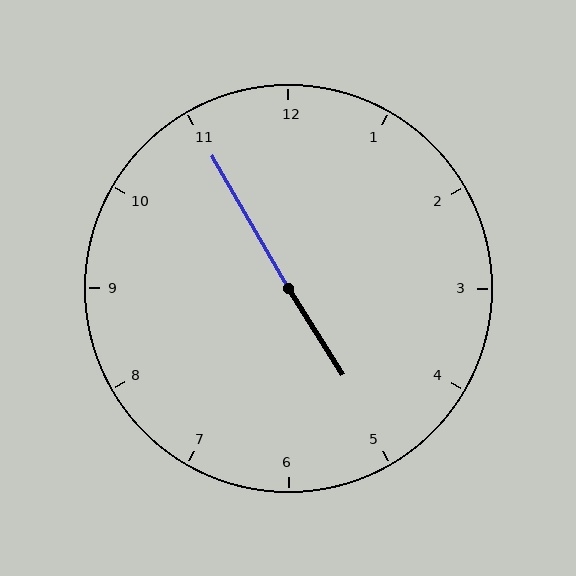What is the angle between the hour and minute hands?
Approximately 178 degrees.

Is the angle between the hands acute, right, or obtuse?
It is obtuse.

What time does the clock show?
4:55.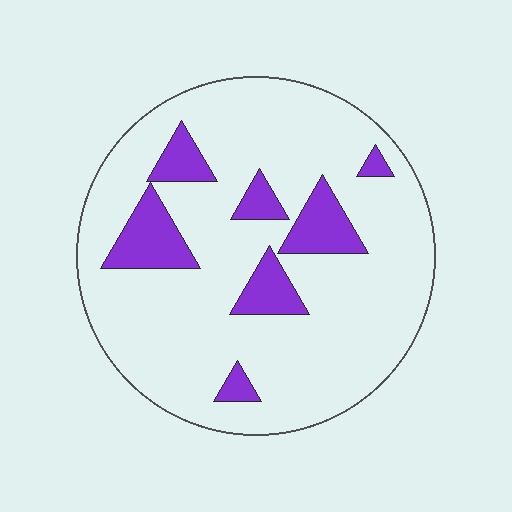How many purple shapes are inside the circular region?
7.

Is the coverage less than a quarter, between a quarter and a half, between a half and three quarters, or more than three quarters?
Less than a quarter.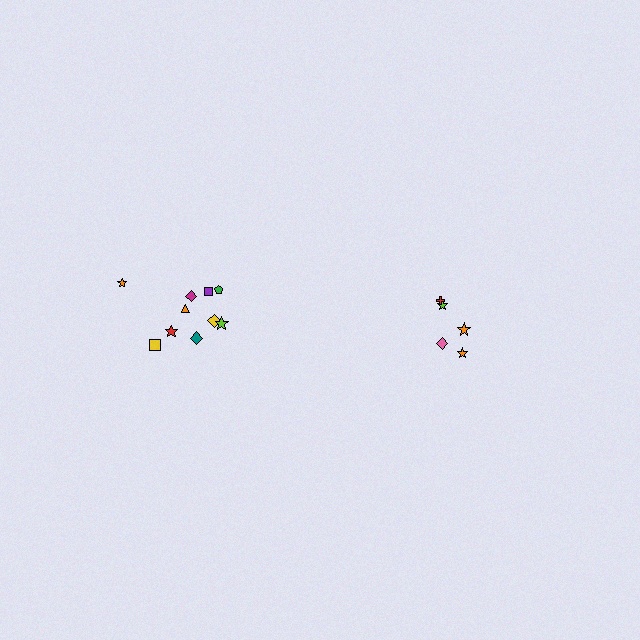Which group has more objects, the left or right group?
The left group.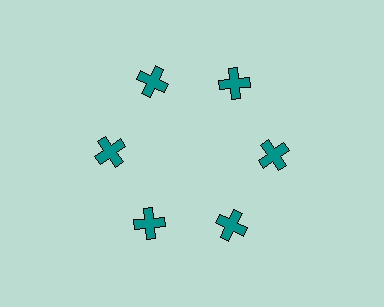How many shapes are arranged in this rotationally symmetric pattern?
There are 6 shapes, arranged in 6 groups of 1.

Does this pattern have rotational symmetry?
Yes, this pattern has 6-fold rotational symmetry. It looks the same after rotating 60 degrees around the center.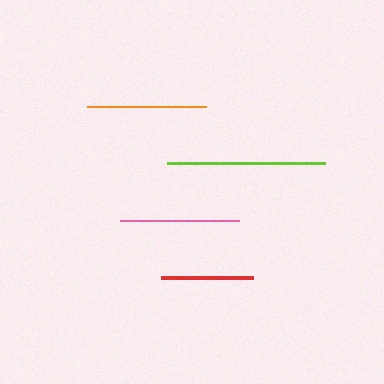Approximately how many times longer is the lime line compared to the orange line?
The lime line is approximately 1.3 times the length of the orange line.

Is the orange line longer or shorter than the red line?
The orange line is longer than the red line.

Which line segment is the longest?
The lime line is the longest at approximately 158 pixels.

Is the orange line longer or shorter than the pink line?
The pink line is longer than the orange line.